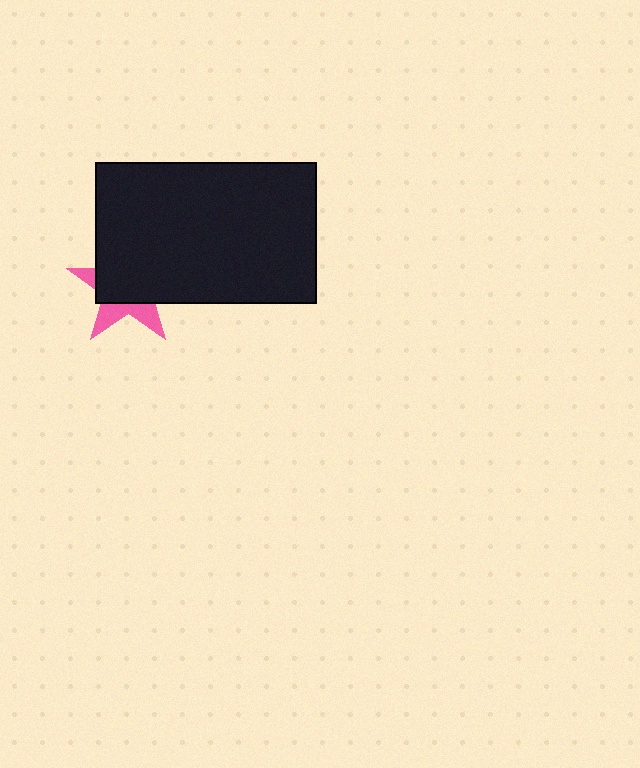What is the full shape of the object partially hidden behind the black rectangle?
The partially hidden object is a pink star.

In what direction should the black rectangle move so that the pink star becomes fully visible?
The black rectangle should move toward the upper-right. That is the shortest direction to clear the overlap and leave the pink star fully visible.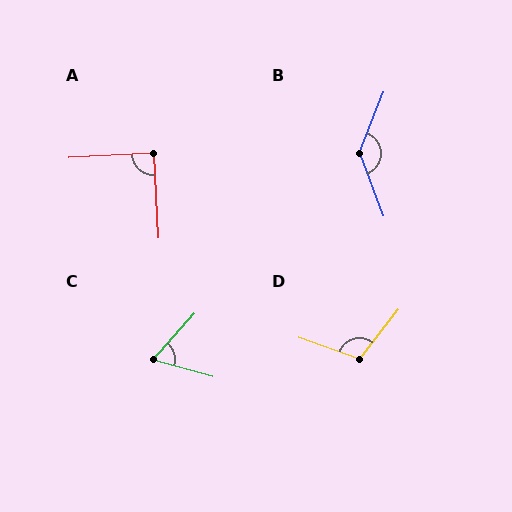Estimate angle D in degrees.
Approximately 108 degrees.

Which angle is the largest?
B, at approximately 138 degrees.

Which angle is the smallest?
C, at approximately 64 degrees.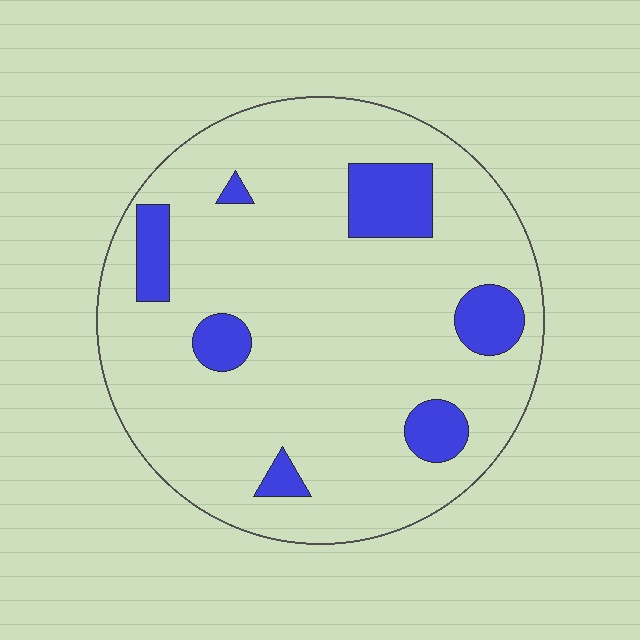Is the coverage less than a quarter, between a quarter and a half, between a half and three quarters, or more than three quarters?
Less than a quarter.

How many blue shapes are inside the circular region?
7.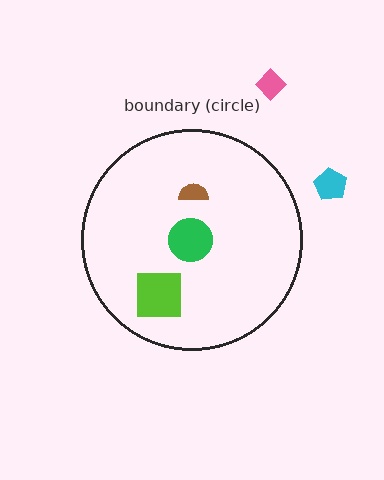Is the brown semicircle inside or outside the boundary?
Inside.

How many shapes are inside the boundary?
3 inside, 2 outside.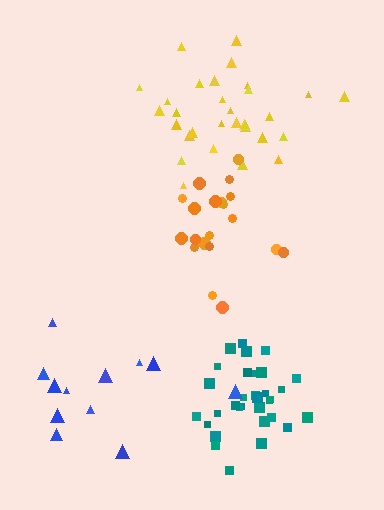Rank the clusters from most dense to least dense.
teal, yellow, orange, blue.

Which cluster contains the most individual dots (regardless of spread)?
Teal (32).